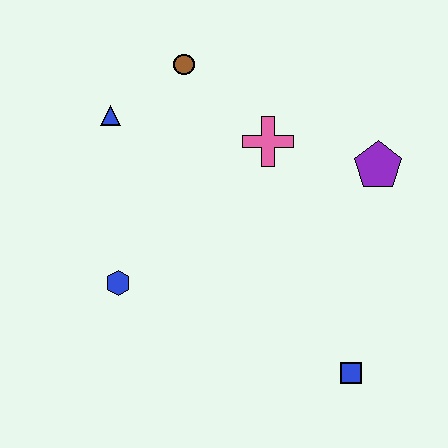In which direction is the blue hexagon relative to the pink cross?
The blue hexagon is to the left of the pink cross.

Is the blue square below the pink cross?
Yes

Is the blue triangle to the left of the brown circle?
Yes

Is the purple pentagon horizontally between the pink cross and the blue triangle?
No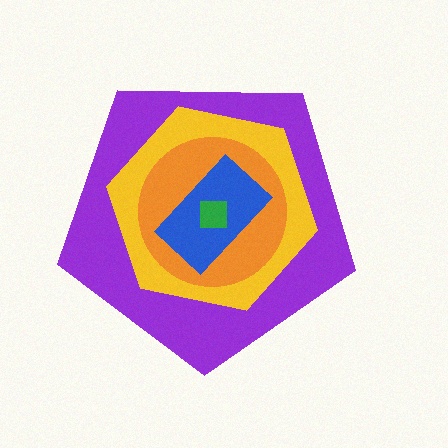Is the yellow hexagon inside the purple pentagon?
Yes.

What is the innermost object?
The green square.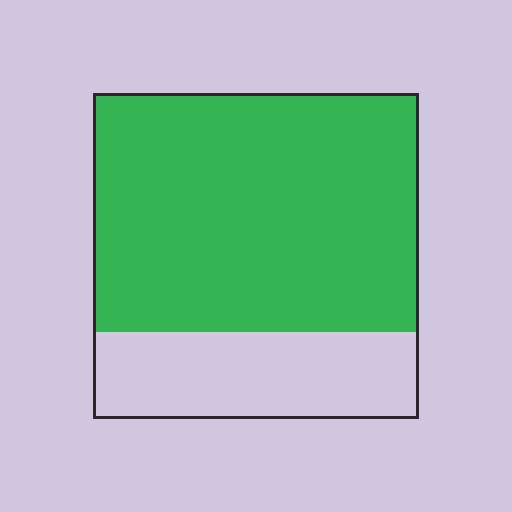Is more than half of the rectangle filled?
Yes.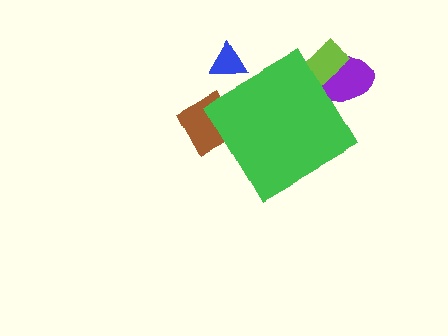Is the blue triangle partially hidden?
Yes, the blue triangle is partially hidden behind the green diamond.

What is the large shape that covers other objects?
A green diamond.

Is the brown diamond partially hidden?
Yes, the brown diamond is partially hidden behind the green diamond.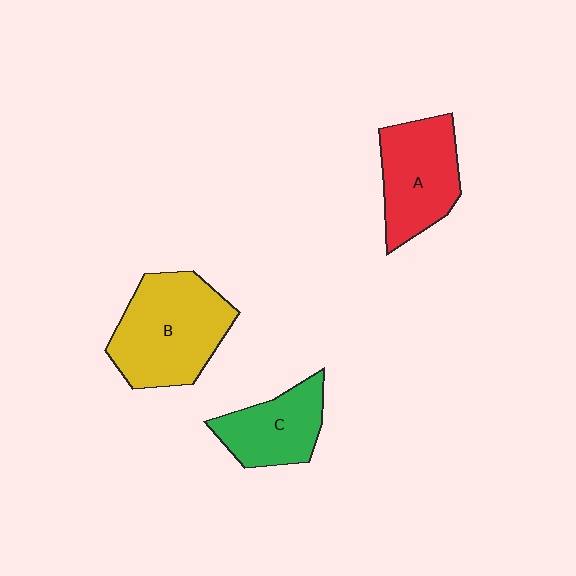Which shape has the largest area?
Shape B (yellow).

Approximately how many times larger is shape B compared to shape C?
Approximately 1.6 times.